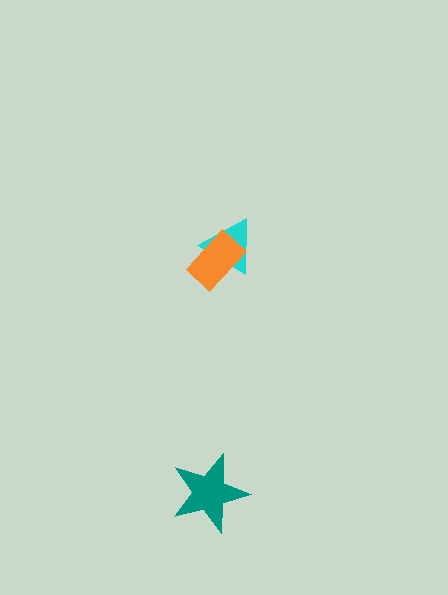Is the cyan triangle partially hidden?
Yes, it is partially covered by another shape.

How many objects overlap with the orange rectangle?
1 object overlaps with the orange rectangle.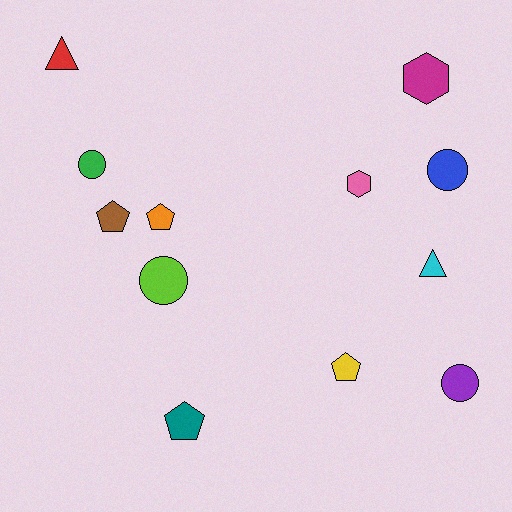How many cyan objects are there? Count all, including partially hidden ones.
There is 1 cyan object.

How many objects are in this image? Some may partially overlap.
There are 12 objects.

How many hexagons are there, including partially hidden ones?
There are 2 hexagons.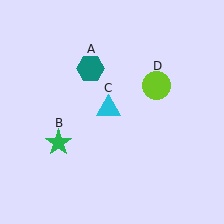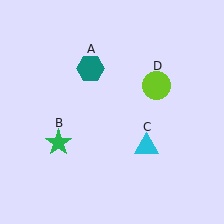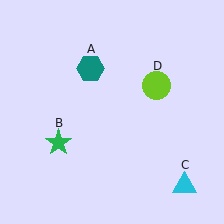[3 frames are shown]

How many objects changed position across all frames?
1 object changed position: cyan triangle (object C).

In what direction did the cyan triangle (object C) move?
The cyan triangle (object C) moved down and to the right.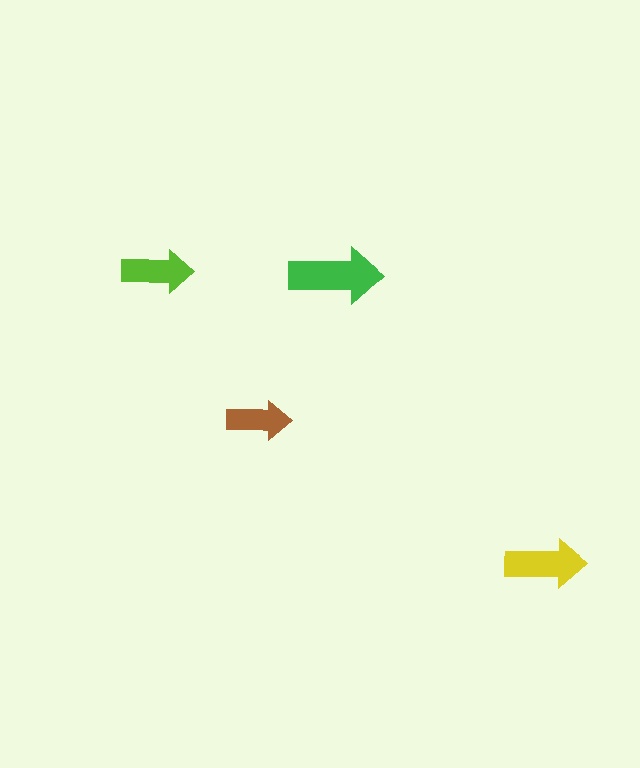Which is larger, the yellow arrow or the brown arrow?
The yellow one.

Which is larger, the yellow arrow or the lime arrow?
The yellow one.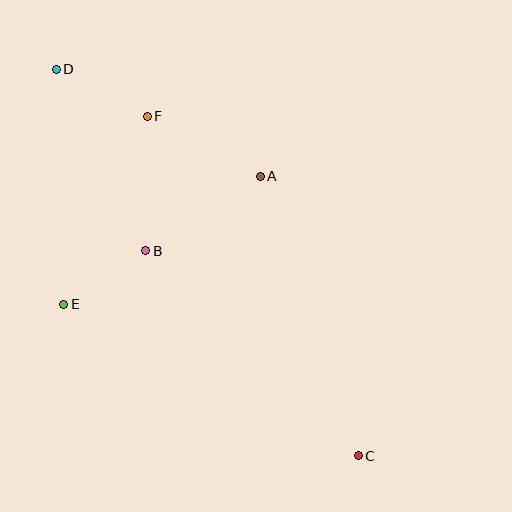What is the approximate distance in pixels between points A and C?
The distance between A and C is approximately 296 pixels.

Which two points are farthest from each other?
Points C and D are farthest from each other.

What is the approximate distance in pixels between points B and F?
The distance between B and F is approximately 135 pixels.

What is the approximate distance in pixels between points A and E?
The distance between A and E is approximately 235 pixels.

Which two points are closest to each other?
Points B and E are closest to each other.